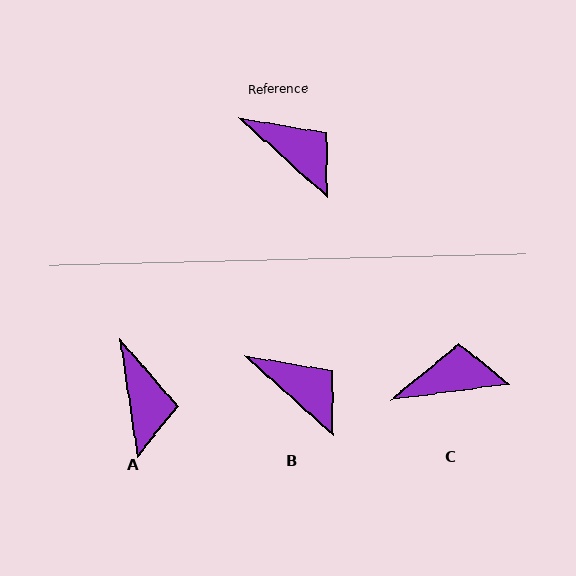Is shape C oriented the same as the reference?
No, it is off by about 50 degrees.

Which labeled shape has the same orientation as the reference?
B.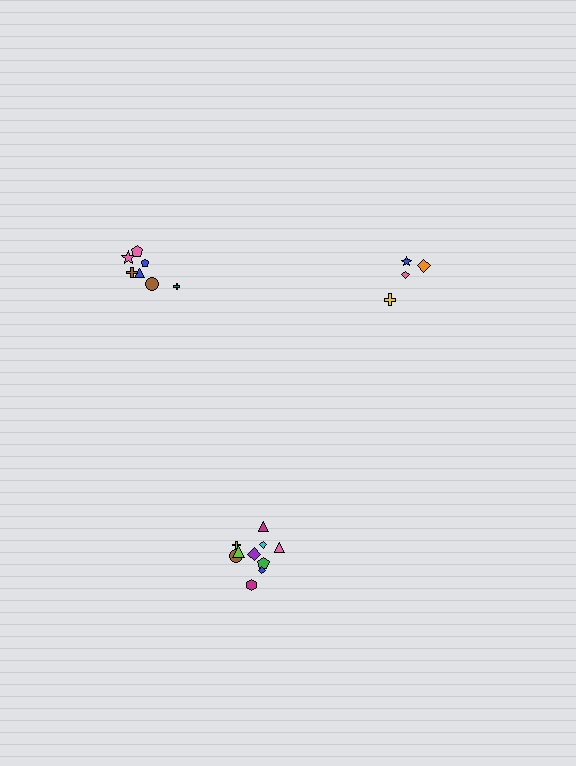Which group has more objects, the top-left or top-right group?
The top-left group.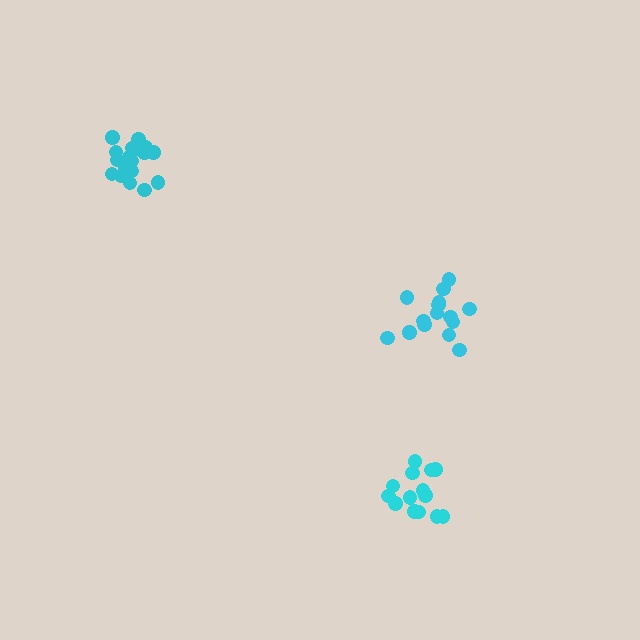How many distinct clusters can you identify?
There are 3 distinct clusters.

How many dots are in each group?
Group 1: 14 dots, Group 2: 15 dots, Group 3: 18 dots (47 total).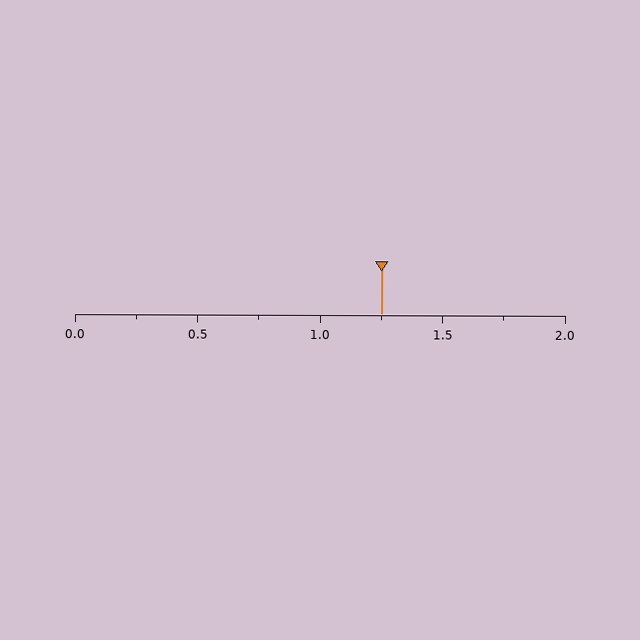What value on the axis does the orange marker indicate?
The marker indicates approximately 1.25.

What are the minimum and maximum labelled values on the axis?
The axis runs from 0.0 to 2.0.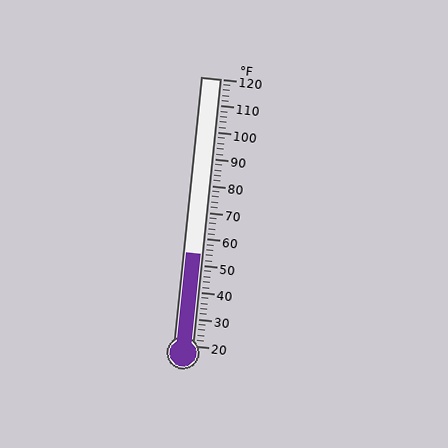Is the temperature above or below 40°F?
The temperature is above 40°F.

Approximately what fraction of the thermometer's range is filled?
The thermometer is filled to approximately 35% of its range.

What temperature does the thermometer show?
The thermometer shows approximately 54°F.